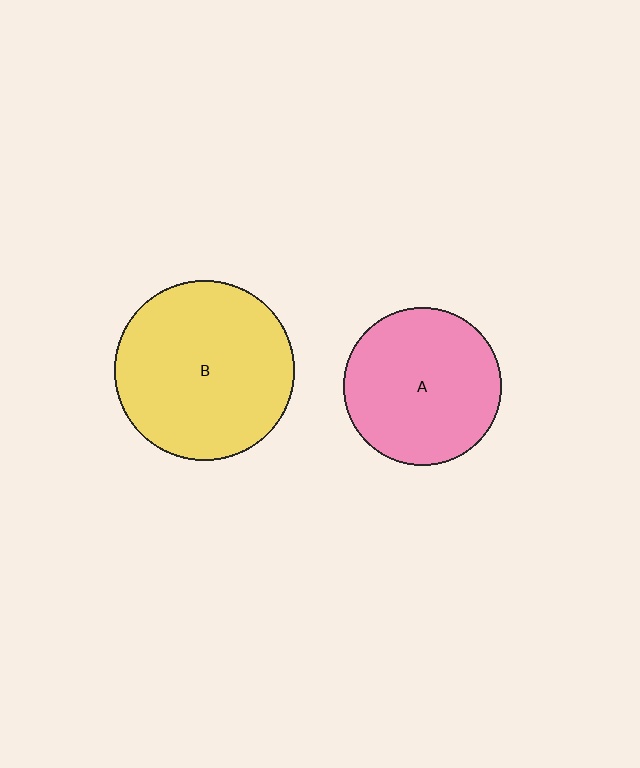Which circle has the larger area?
Circle B (yellow).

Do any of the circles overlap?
No, none of the circles overlap.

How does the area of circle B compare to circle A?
Approximately 1.3 times.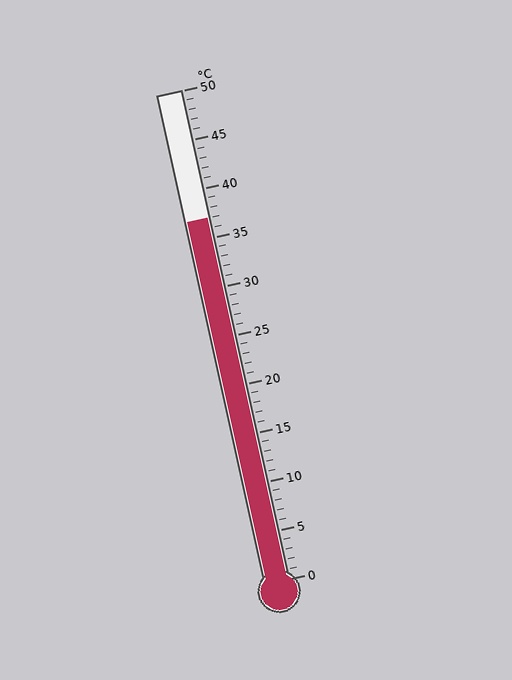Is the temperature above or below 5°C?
The temperature is above 5°C.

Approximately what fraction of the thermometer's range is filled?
The thermometer is filled to approximately 75% of its range.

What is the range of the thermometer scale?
The thermometer scale ranges from 0°C to 50°C.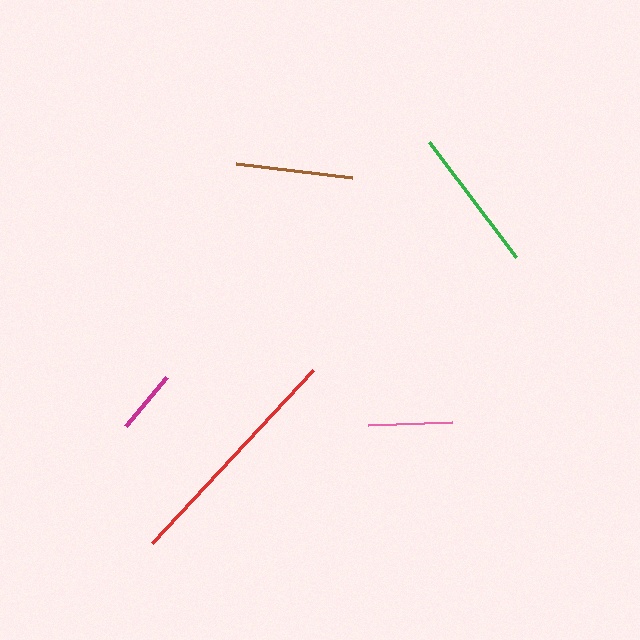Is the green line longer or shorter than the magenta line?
The green line is longer than the magenta line.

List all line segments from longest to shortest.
From longest to shortest: red, green, brown, pink, magenta.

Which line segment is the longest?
The red line is the longest at approximately 236 pixels.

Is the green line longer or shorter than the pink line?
The green line is longer than the pink line.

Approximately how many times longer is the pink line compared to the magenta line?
The pink line is approximately 1.3 times the length of the magenta line.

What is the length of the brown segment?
The brown segment is approximately 116 pixels long.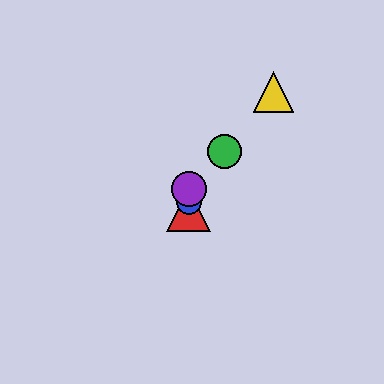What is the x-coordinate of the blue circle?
The blue circle is at x≈189.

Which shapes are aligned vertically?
The red triangle, the blue circle, the purple circle are aligned vertically.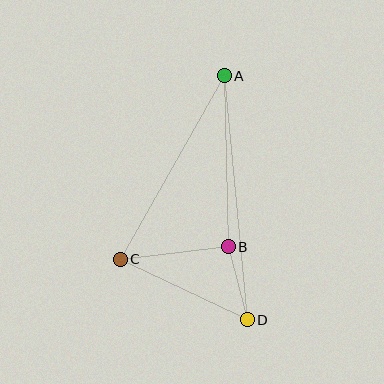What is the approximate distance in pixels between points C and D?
The distance between C and D is approximately 140 pixels.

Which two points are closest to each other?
Points B and D are closest to each other.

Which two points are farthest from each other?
Points A and D are farthest from each other.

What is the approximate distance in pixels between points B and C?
The distance between B and C is approximately 109 pixels.